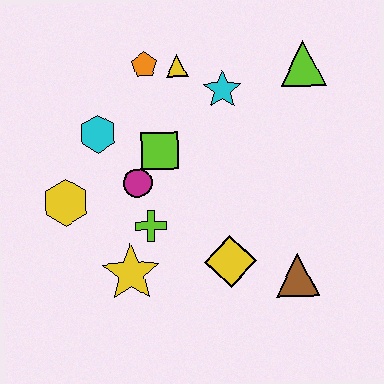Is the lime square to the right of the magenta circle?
Yes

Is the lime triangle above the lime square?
Yes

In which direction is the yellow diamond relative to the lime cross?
The yellow diamond is to the right of the lime cross.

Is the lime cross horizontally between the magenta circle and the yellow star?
No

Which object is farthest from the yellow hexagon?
The lime triangle is farthest from the yellow hexagon.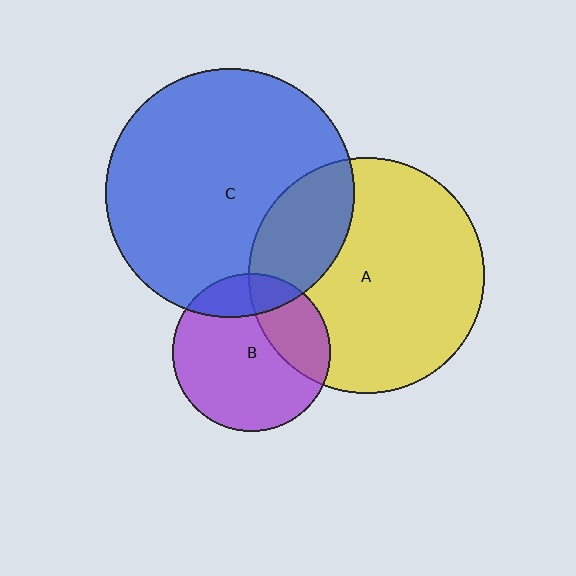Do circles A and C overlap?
Yes.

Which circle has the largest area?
Circle C (blue).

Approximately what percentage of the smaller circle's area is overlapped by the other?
Approximately 25%.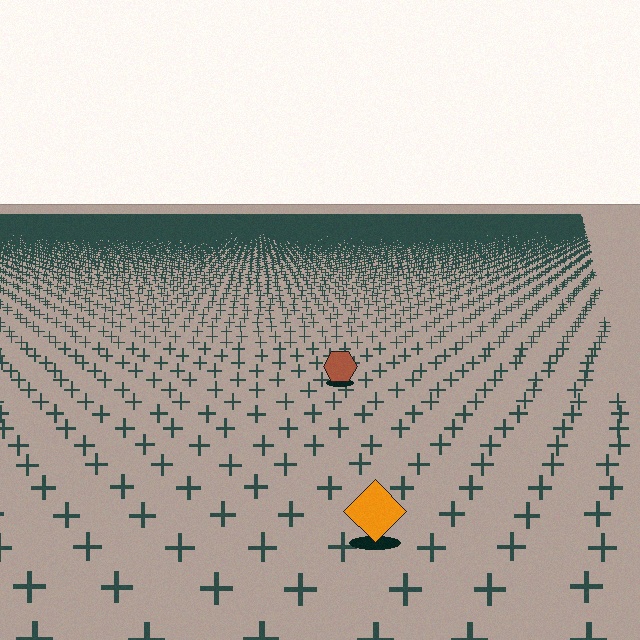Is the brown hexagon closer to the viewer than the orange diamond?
No. The orange diamond is closer — you can tell from the texture gradient: the ground texture is coarser near it.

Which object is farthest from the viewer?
The brown hexagon is farthest from the viewer. It appears smaller and the ground texture around it is denser.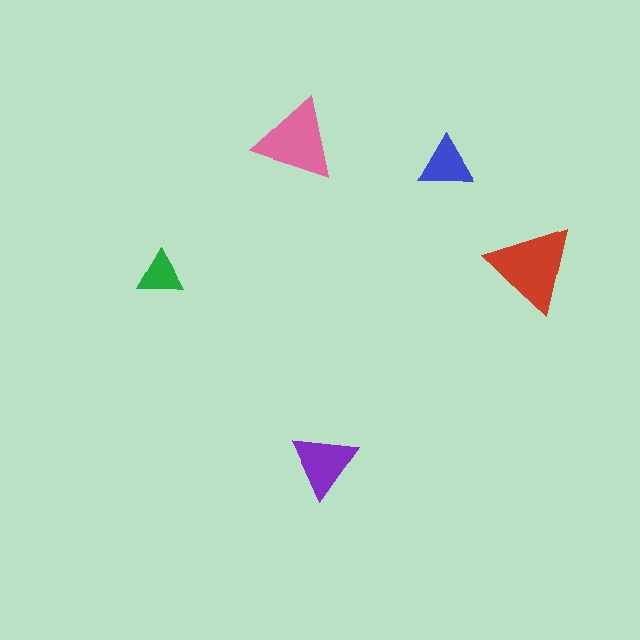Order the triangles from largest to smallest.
the red one, the pink one, the purple one, the blue one, the green one.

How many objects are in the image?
There are 5 objects in the image.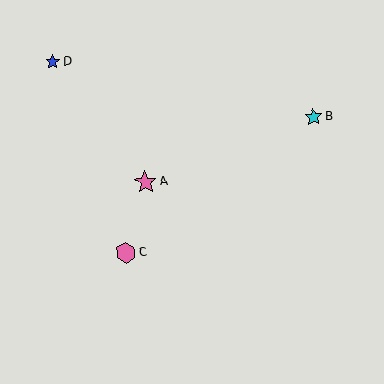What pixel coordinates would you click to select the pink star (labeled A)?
Click at (145, 182) to select the pink star A.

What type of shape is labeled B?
Shape B is a cyan star.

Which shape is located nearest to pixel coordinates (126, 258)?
The pink hexagon (labeled C) at (126, 253) is nearest to that location.